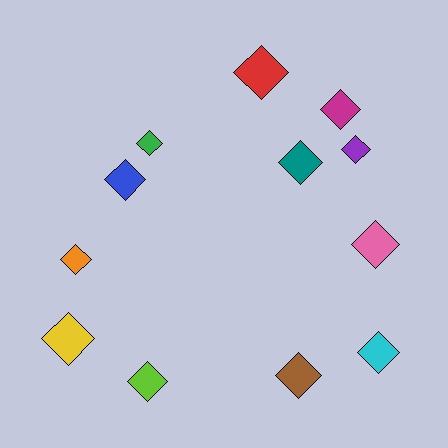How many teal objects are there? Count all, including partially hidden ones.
There is 1 teal object.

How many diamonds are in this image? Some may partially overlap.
There are 12 diamonds.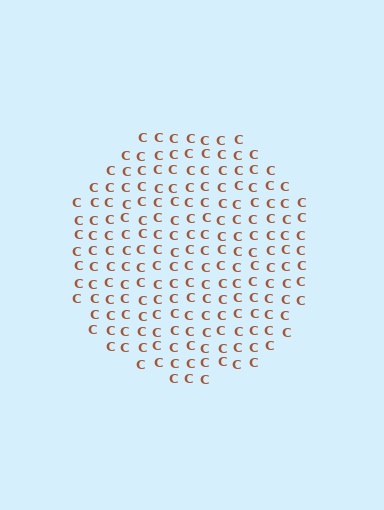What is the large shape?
The large shape is a circle.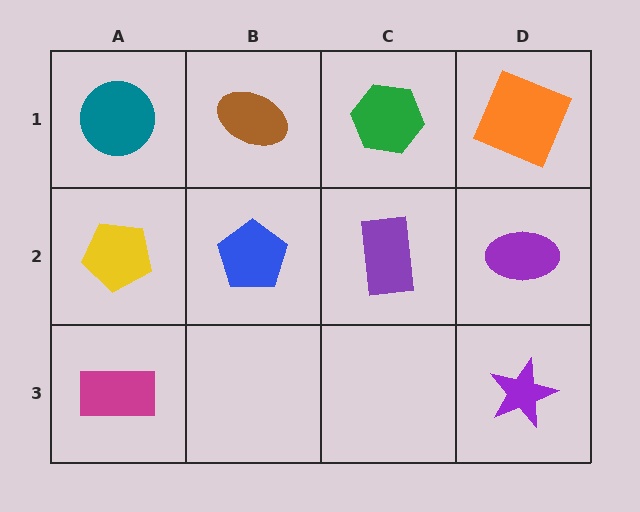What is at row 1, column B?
A brown ellipse.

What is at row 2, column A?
A yellow pentagon.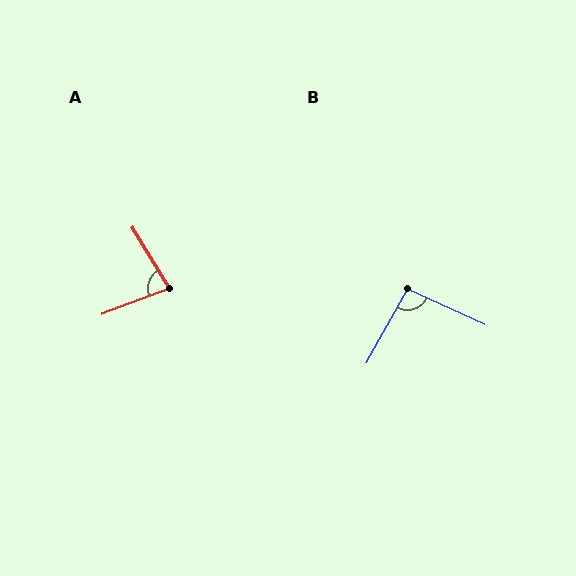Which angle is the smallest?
A, at approximately 80 degrees.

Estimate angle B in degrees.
Approximately 94 degrees.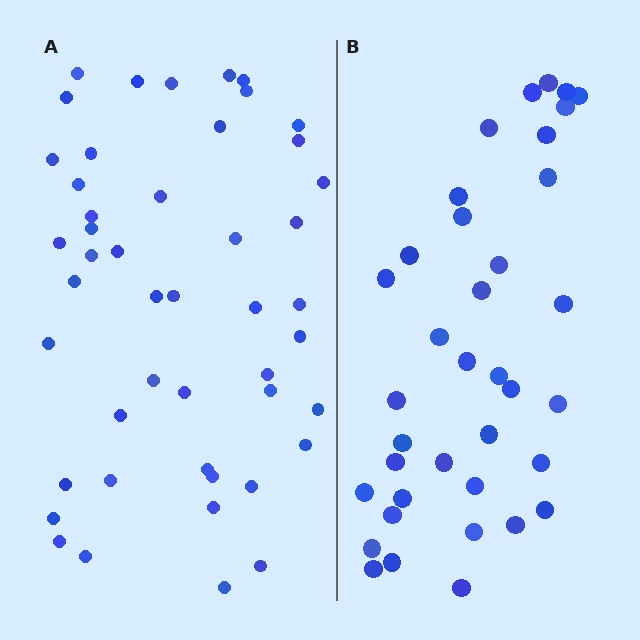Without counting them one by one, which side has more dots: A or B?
Region A (the left region) has more dots.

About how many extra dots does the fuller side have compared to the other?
Region A has roughly 10 or so more dots than region B.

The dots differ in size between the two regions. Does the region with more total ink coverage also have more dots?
No. Region B has more total ink coverage because its dots are larger, but region A actually contains more individual dots. Total area can be misleading — the number of items is what matters here.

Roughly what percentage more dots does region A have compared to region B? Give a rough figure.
About 25% more.